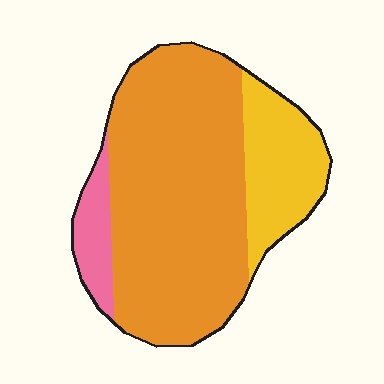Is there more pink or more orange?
Orange.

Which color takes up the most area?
Orange, at roughly 70%.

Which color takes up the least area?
Pink, at roughly 10%.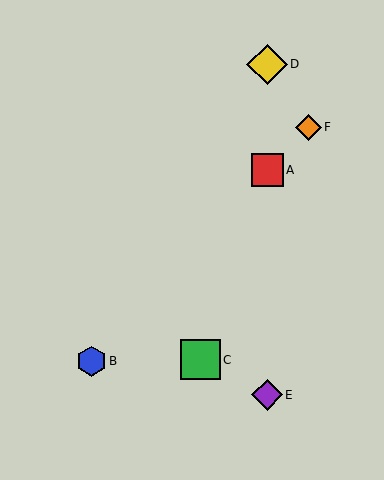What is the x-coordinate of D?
Object D is at x≈267.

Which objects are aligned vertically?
Objects A, D, E are aligned vertically.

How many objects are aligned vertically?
3 objects (A, D, E) are aligned vertically.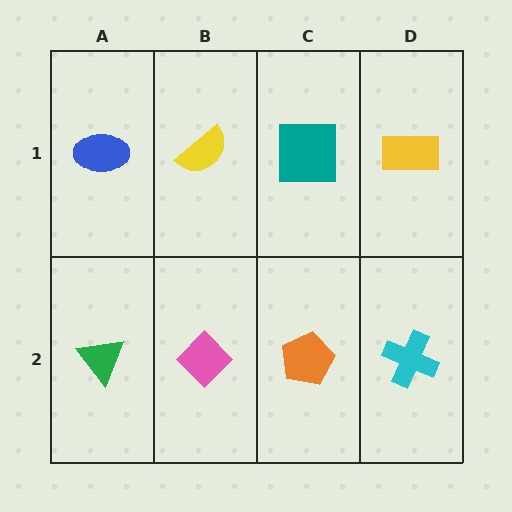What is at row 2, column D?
A cyan cross.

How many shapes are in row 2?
4 shapes.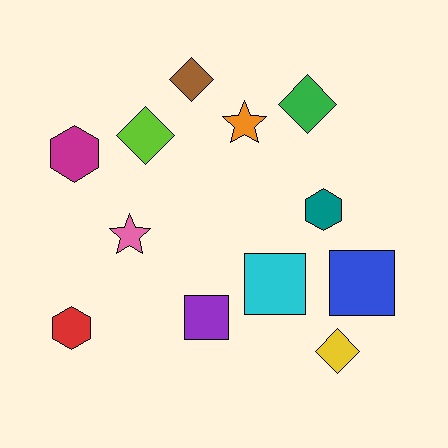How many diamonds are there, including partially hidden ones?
There are 4 diamonds.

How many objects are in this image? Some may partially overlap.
There are 12 objects.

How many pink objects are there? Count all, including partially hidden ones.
There is 1 pink object.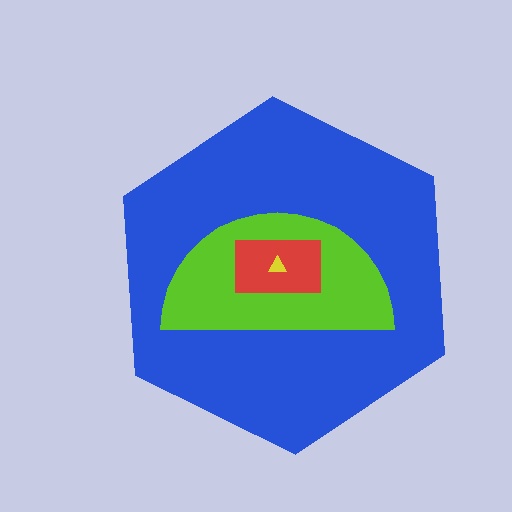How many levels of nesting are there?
4.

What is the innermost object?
The yellow triangle.